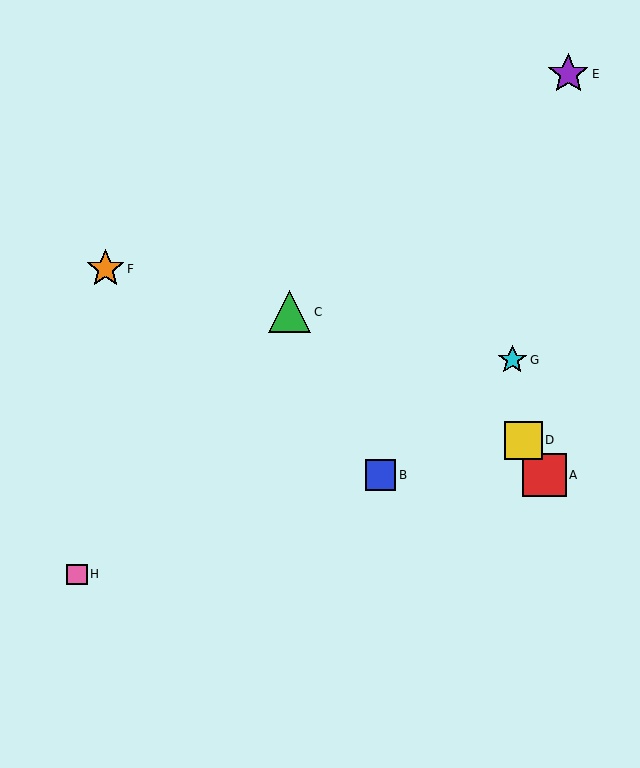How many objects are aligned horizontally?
2 objects (A, B) are aligned horizontally.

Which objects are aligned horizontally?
Objects A, B are aligned horizontally.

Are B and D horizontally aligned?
No, B is at y≈475 and D is at y≈440.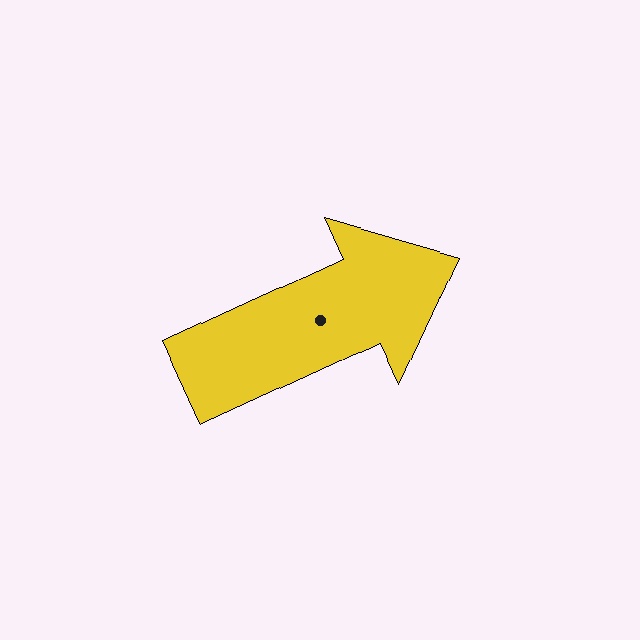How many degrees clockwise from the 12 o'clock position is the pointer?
Approximately 65 degrees.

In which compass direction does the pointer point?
Northeast.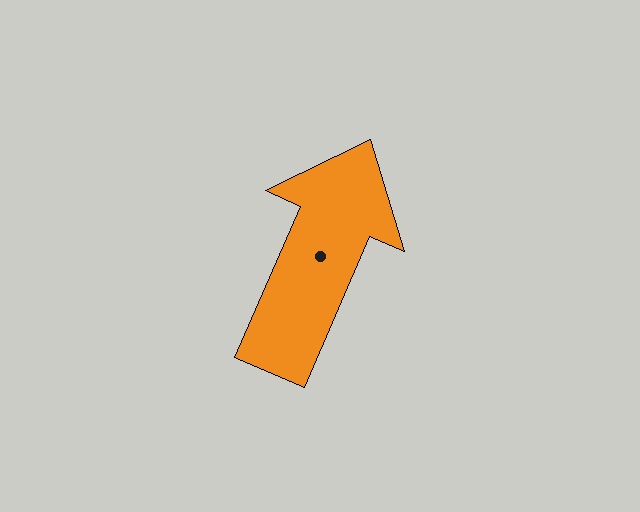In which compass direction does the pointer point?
Northeast.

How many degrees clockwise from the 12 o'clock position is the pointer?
Approximately 23 degrees.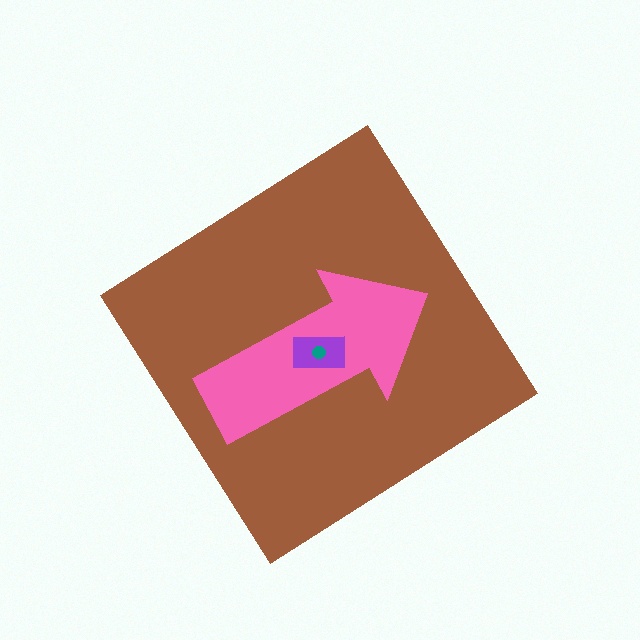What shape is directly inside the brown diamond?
The pink arrow.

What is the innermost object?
The teal circle.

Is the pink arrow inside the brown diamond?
Yes.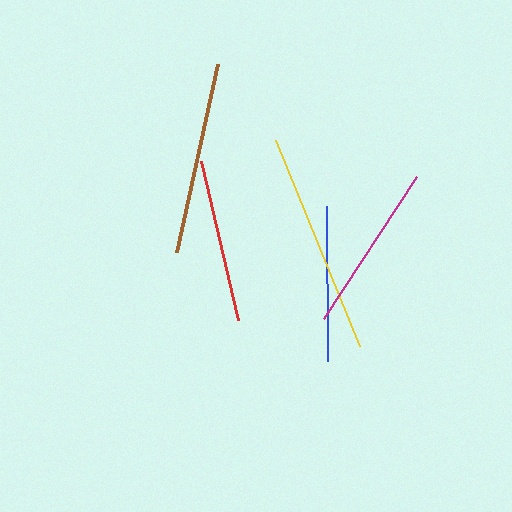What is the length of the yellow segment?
The yellow segment is approximately 223 pixels long.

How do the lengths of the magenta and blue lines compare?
The magenta and blue lines are approximately the same length.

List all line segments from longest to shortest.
From longest to shortest: yellow, brown, magenta, red, blue.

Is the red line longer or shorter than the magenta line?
The magenta line is longer than the red line.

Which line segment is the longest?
The yellow line is the longest at approximately 223 pixels.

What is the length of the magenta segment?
The magenta segment is approximately 169 pixels long.